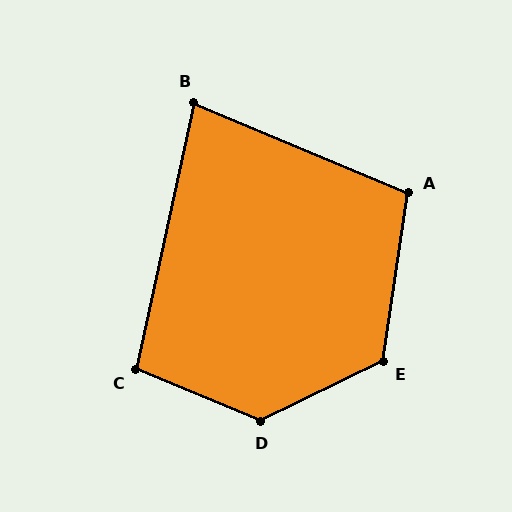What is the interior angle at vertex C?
Approximately 100 degrees (obtuse).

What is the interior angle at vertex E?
Approximately 124 degrees (obtuse).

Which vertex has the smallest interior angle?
B, at approximately 80 degrees.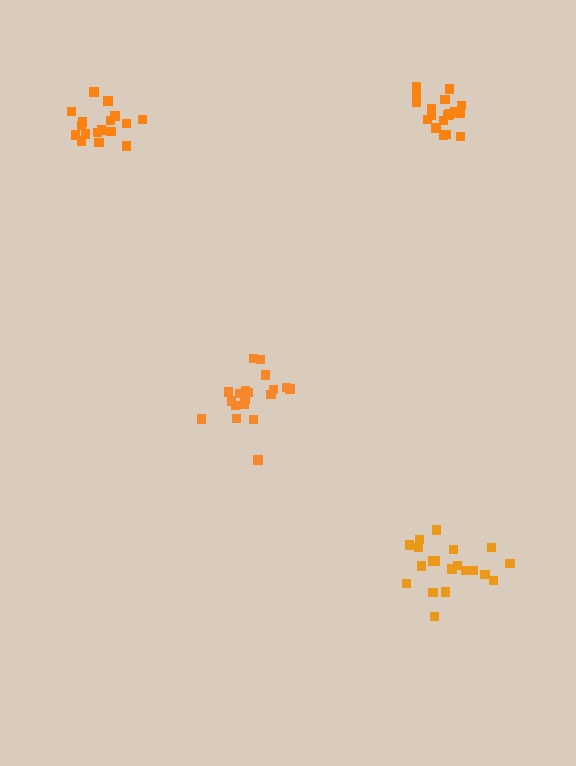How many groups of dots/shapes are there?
There are 4 groups.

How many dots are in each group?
Group 1: 18 dots, Group 2: 18 dots, Group 3: 19 dots, Group 4: 20 dots (75 total).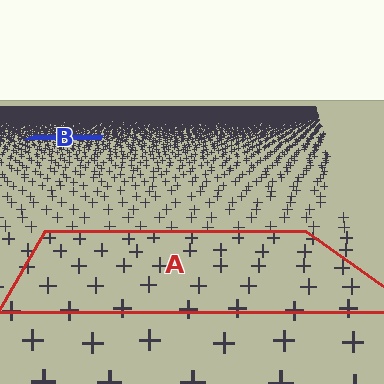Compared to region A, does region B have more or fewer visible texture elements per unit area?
Region B has more texture elements per unit area — they are packed more densely because it is farther away.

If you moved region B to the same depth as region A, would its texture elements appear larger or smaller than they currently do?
They would appear larger. At a closer depth, the same texture elements are projected at a bigger on-screen size.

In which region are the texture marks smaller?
The texture marks are smaller in region B, because it is farther away.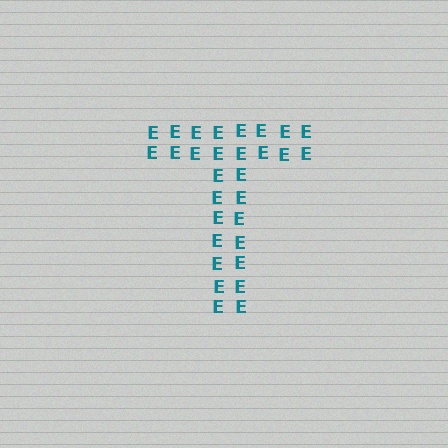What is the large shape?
The large shape is the letter T.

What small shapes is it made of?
It is made of small letter E's.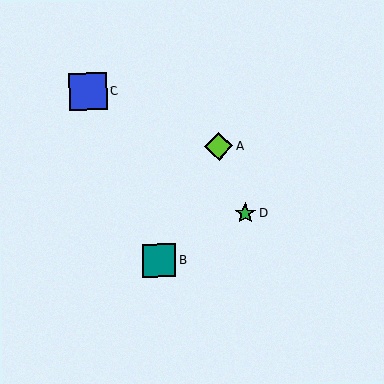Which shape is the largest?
The blue square (labeled C) is the largest.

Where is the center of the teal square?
The center of the teal square is at (159, 261).